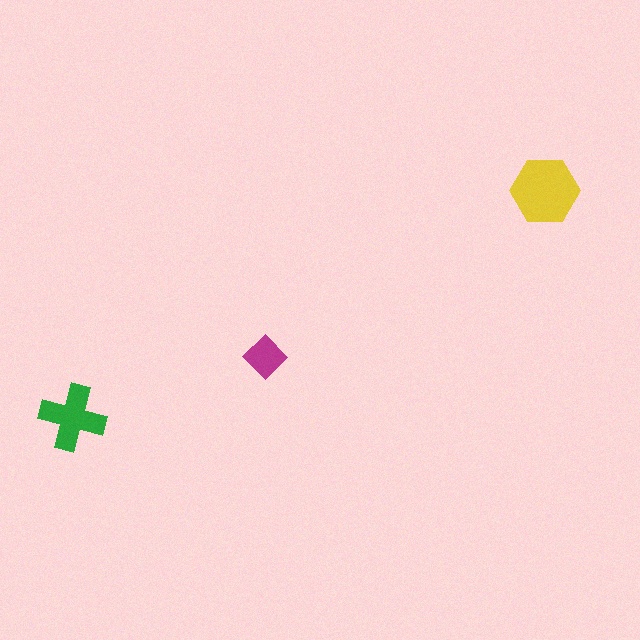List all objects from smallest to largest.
The magenta diamond, the green cross, the yellow hexagon.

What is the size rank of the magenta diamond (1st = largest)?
3rd.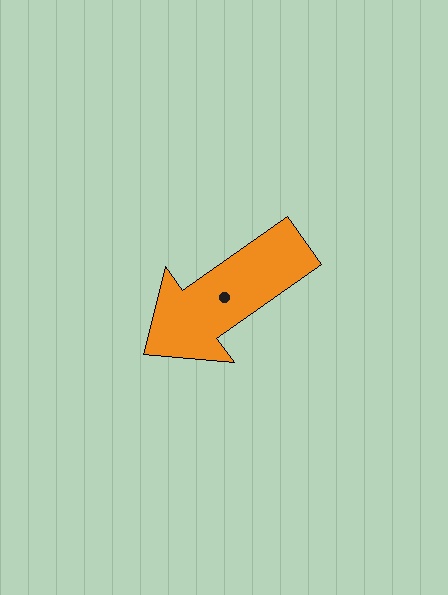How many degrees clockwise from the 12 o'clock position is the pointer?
Approximately 235 degrees.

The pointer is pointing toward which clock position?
Roughly 8 o'clock.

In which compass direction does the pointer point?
Southwest.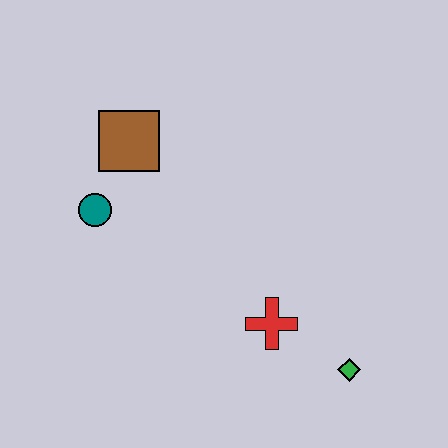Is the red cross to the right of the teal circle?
Yes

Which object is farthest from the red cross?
The brown square is farthest from the red cross.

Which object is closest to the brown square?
The teal circle is closest to the brown square.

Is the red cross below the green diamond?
No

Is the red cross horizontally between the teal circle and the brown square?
No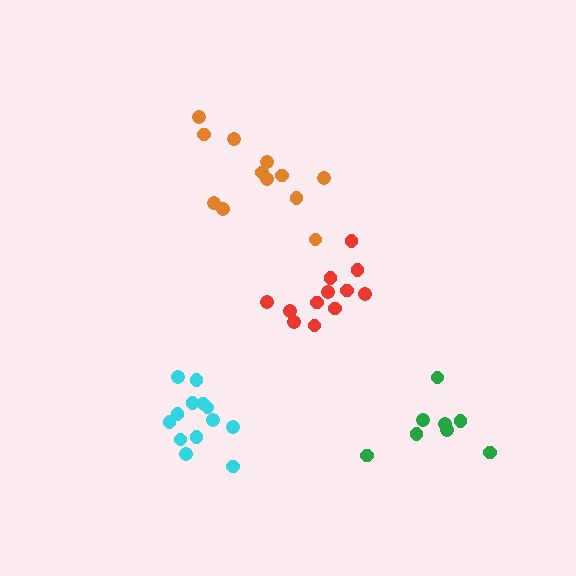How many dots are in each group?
Group 1: 13 dots, Group 2: 12 dots, Group 3: 12 dots, Group 4: 8 dots (45 total).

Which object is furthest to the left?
The cyan cluster is leftmost.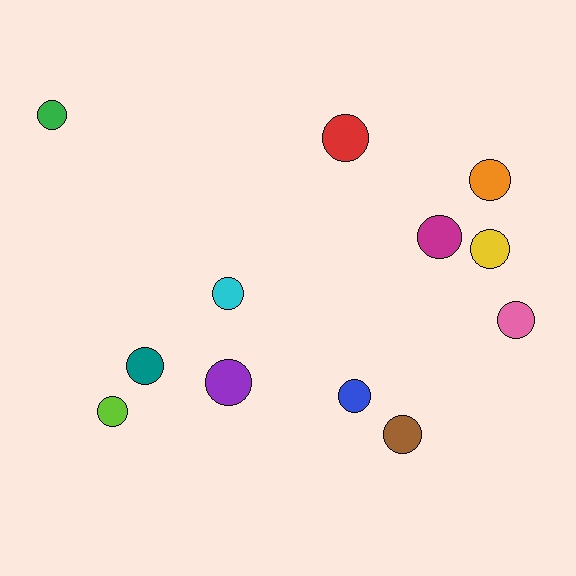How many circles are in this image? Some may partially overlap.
There are 12 circles.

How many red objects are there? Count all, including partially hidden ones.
There is 1 red object.